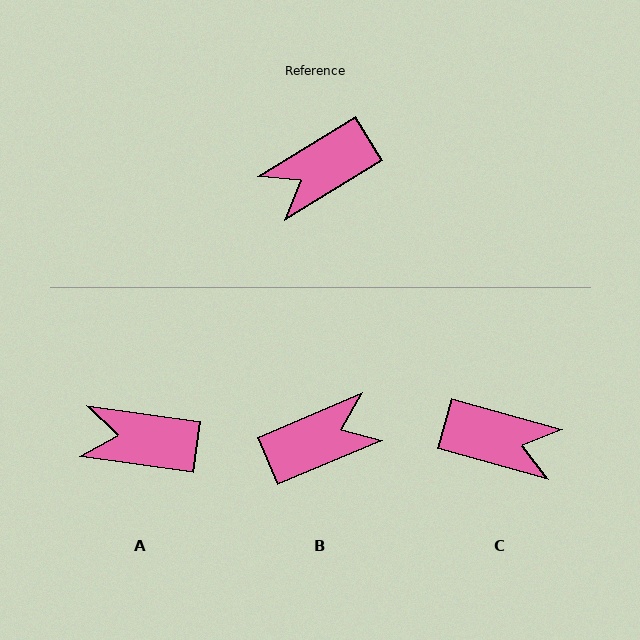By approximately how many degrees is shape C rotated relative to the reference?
Approximately 133 degrees counter-clockwise.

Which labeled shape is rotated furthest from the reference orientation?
B, about 172 degrees away.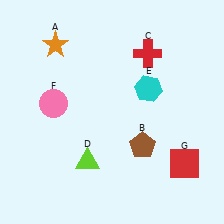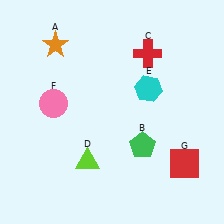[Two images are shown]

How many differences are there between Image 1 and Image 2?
There is 1 difference between the two images.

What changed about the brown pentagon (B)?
In Image 1, B is brown. In Image 2, it changed to green.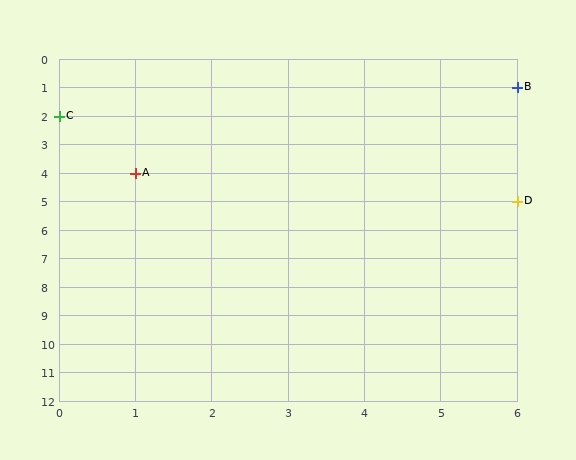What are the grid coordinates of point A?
Point A is at grid coordinates (1, 4).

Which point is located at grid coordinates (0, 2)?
Point C is at (0, 2).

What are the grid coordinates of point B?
Point B is at grid coordinates (6, 1).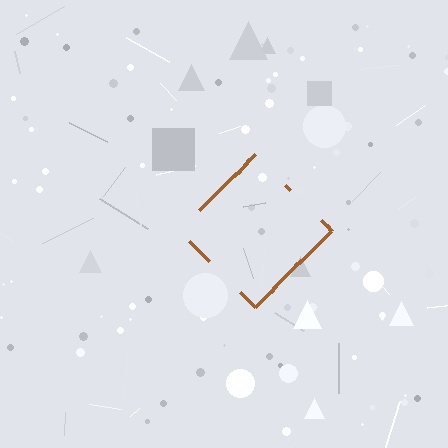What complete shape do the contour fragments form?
The contour fragments form a diamond.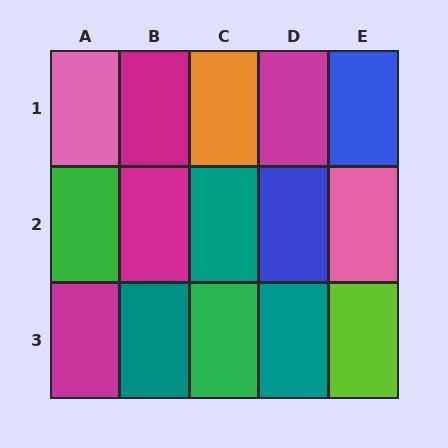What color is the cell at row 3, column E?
Lime.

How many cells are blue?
2 cells are blue.